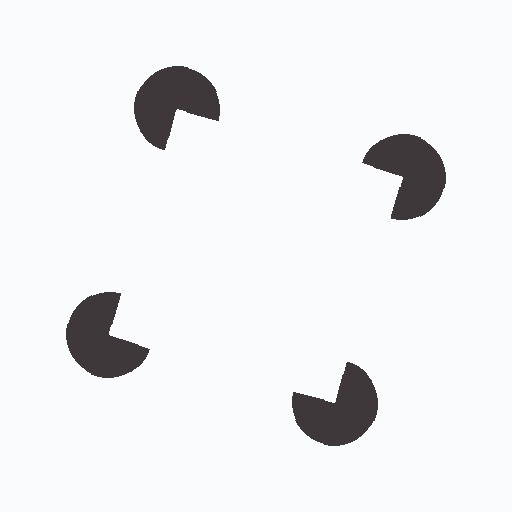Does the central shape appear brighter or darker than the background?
It typically appears slightly brighter than the background, even though no actual brightness change is drawn.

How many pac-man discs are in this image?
There are 4 — one at each vertex of the illusory square.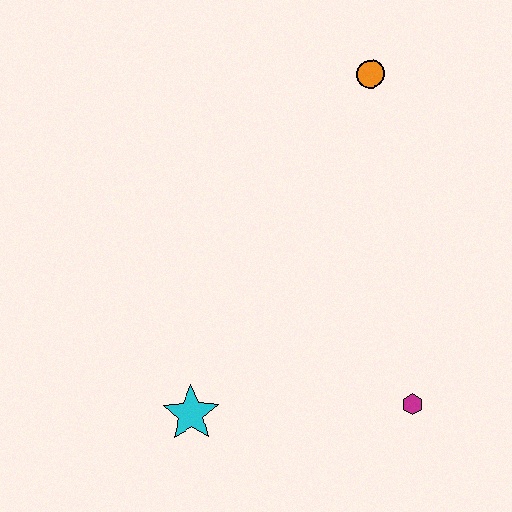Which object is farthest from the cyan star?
The orange circle is farthest from the cyan star.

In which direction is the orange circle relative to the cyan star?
The orange circle is above the cyan star.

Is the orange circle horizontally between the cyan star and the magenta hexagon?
Yes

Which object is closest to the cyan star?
The magenta hexagon is closest to the cyan star.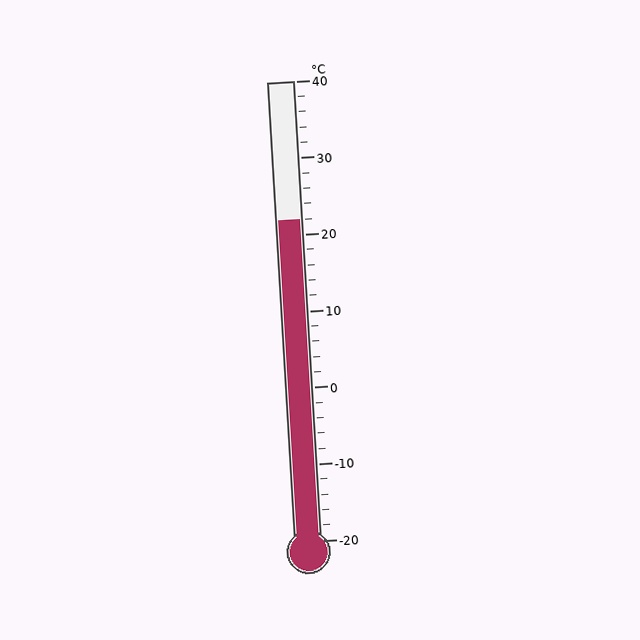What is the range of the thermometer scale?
The thermometer scale ranges from -20°C to 40°C.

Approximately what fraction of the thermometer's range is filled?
The thermometer is filled to approximately 70% of its range.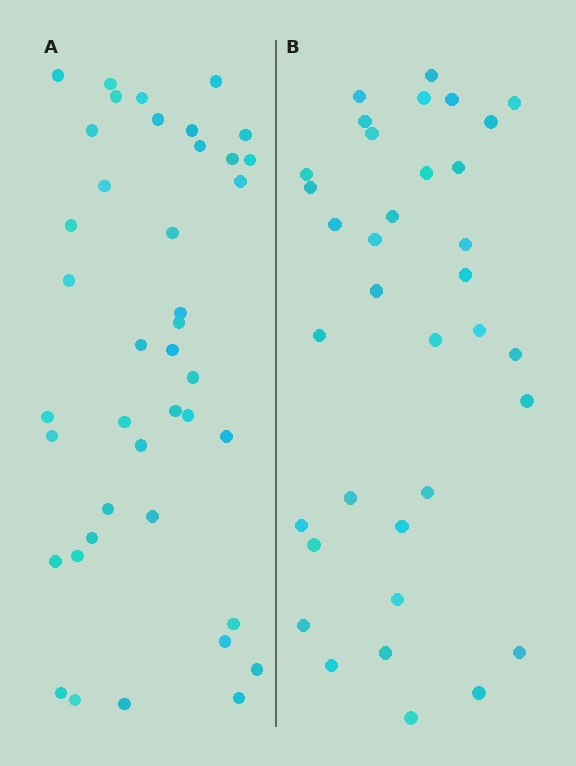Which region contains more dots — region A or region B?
Region A (the left region) has more dots.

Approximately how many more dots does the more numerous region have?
Region A has about 6 more dots than region B.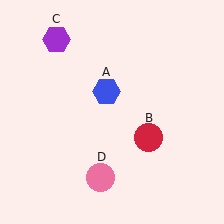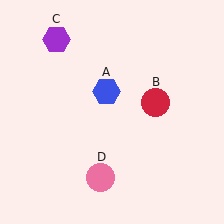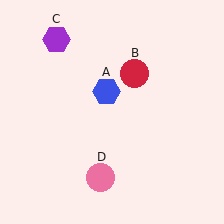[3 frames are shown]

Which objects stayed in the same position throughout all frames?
Blue hexagon (object A) and purple hexagon (object C) and pink circle (object D) remained stationary.